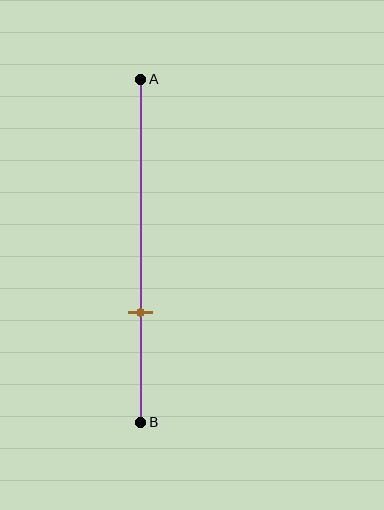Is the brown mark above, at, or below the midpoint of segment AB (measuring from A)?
The brown mark is below the midpoint of segment AB.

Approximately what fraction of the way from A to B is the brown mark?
The brown mark is approximately 70% of the way from A to B.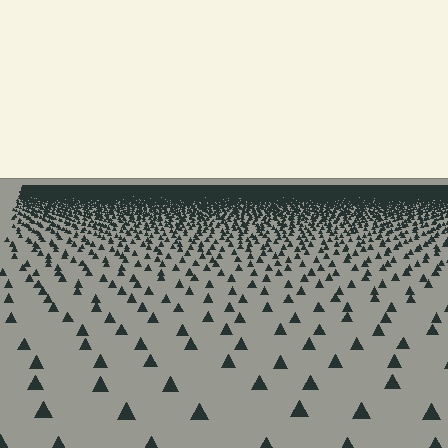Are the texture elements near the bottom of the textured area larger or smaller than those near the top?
Larger. Near the bottom, elements are closer to the viewer and appear at a bigger on-screen size.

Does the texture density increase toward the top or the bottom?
Density increases toward the top.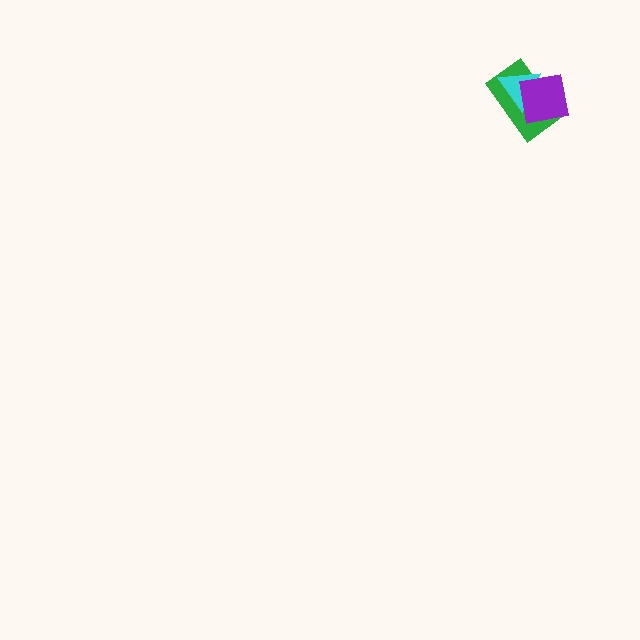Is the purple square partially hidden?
No, no other shape covers it.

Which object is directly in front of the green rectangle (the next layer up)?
The cyan triangle is directly in front of the green rectangle.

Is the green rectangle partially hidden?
Yes, it is partially covered by another shape.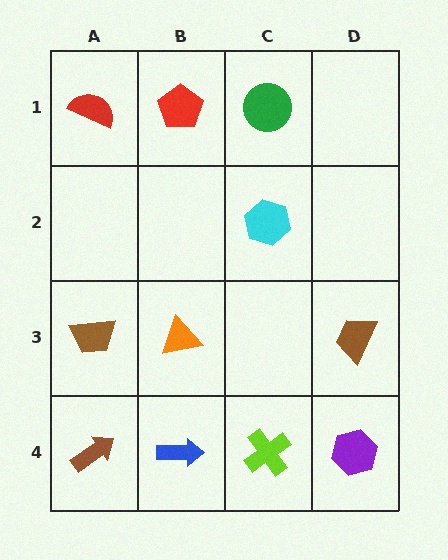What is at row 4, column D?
A purple hexagon.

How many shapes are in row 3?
3 shapes.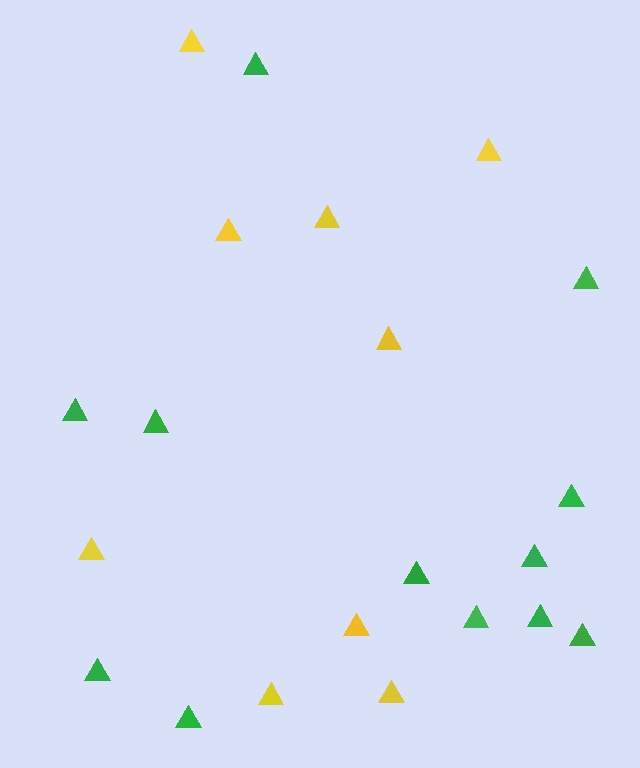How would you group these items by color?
There are 2 groups: one group of yellow triangles (9) and one group of green triangles (12).